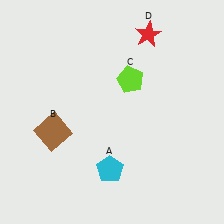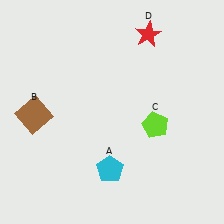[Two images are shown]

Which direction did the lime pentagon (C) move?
The lime pentagon (C) moved down.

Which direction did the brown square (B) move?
The brown square (B) moved left.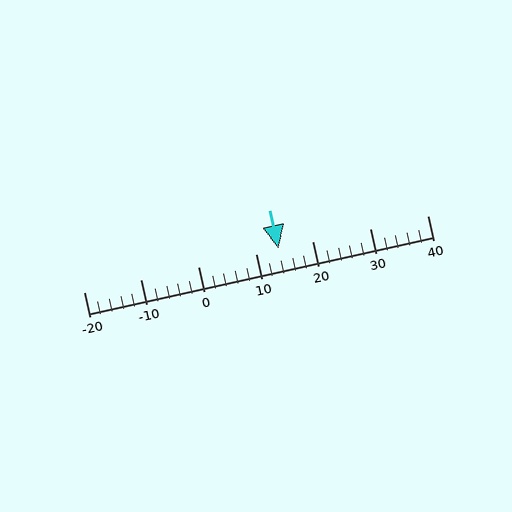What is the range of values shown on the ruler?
The ruler shows values from -20 to 40.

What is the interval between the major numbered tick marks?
The major tick marks are spaced 10 units apart.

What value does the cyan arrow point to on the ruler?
The cyan arrow points to approximately 14.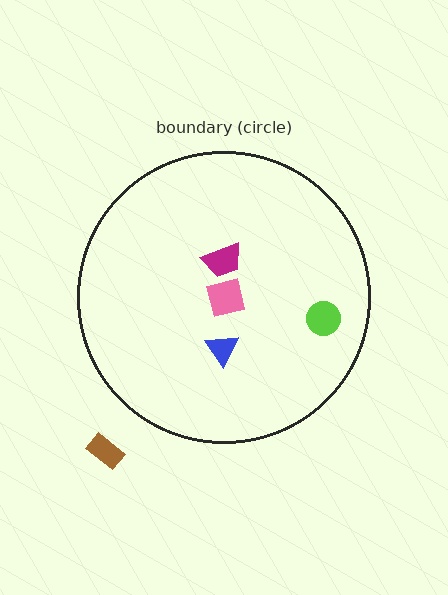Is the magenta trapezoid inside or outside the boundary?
Inside.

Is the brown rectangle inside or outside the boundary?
Outside.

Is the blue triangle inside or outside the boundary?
Inside.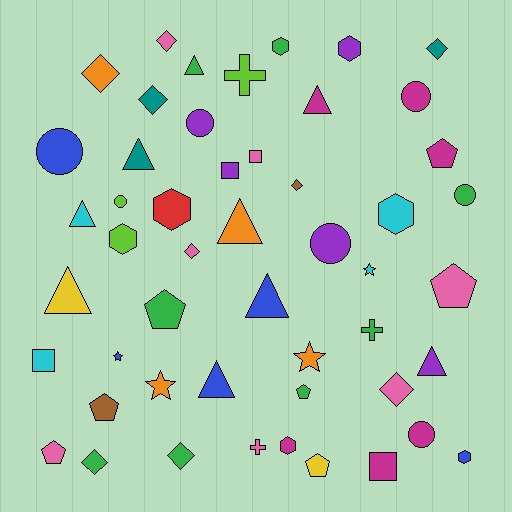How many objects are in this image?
There are 50 objects.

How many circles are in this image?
There are 7 circles.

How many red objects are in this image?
There is 1 red object.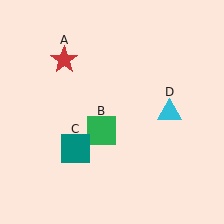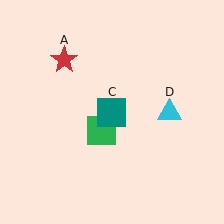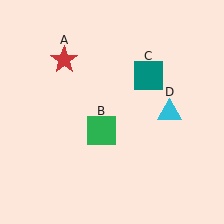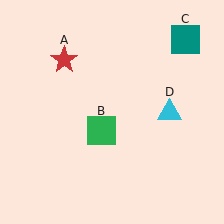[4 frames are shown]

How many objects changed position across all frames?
1 object changed position: teal square (object C).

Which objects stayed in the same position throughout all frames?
Red star (object A) and green square (object B) and cyan triangle (object D) remained stationary.